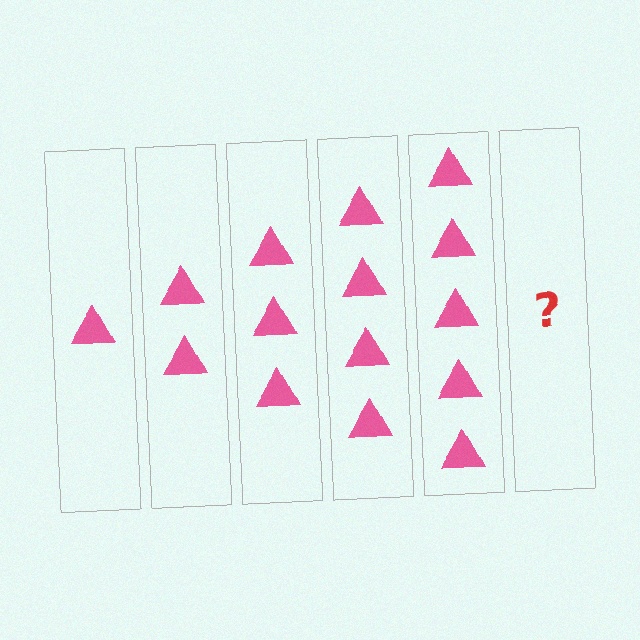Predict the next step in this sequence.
The next step is 6 triangles.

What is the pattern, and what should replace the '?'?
The pattern is that each step adds one more triangle. The '?' should be 6 triangles.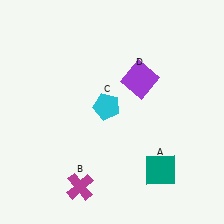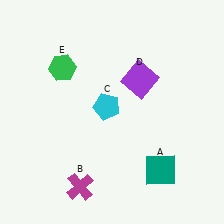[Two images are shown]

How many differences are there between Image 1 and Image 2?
There is 1 difference between the two images.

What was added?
A green hexagon (E) was added in Image 2.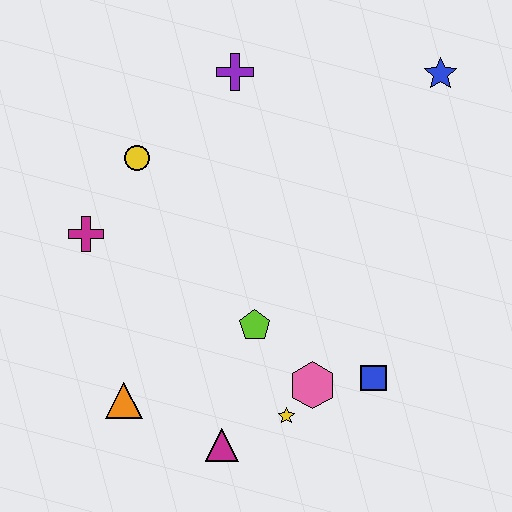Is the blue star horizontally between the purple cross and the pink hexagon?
No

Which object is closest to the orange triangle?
The magenta triangle is closest to the orange triangle.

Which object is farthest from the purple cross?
The magenta triangle is farthest from the purple cross.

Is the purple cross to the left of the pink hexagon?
Yes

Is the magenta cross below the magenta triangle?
No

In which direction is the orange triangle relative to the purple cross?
The orange triangle is below the purple cross.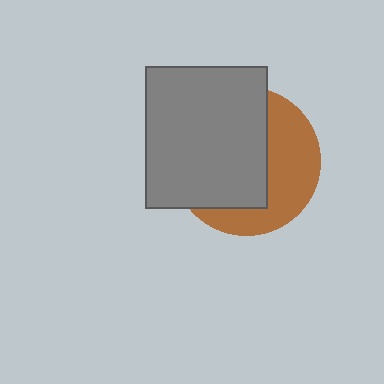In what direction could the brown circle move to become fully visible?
The brown circle could move right. That would shift it out from behind the gray rectangle entirely.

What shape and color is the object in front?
The object in front is a gray rectangle.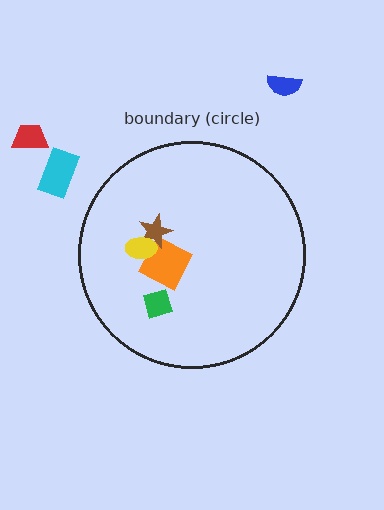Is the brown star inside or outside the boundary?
Inside.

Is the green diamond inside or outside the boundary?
Inside.